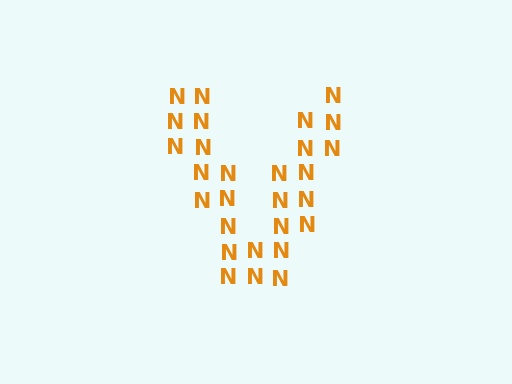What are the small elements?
The small elements are letter N's.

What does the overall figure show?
The overall figure shows the letter V.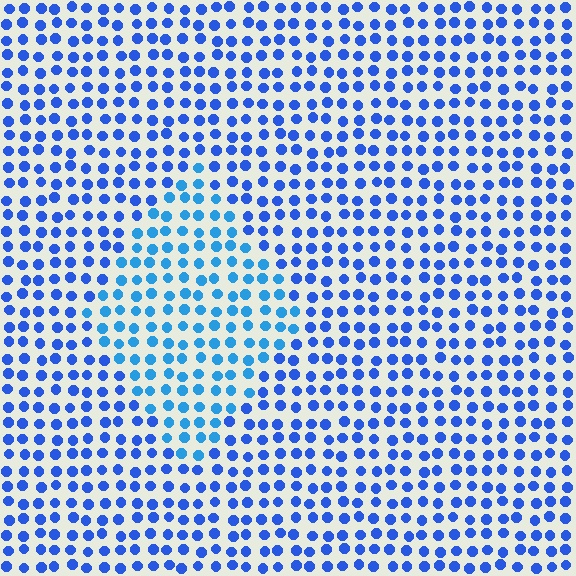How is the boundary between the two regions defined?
The boundary is defined purely by a slight shift in hue (about 22 degrees). Spacing, size, and orientation are identical on both sides.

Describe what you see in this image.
The image is filled with small blue elements in a uniform arrangement. A diamond-shaped region is visible where the elements are tinted to a slightly different hue, forming a subtle color boundary.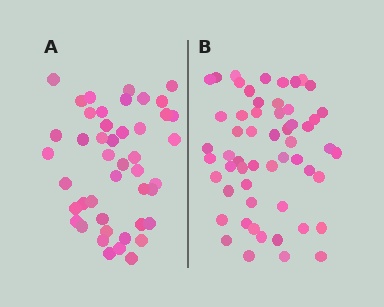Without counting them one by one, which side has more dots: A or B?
Region B (the right region) has more dots.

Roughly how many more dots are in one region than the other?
Region B has roughly 12 or so more dots than region A.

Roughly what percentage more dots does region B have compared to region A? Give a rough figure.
About 25% more.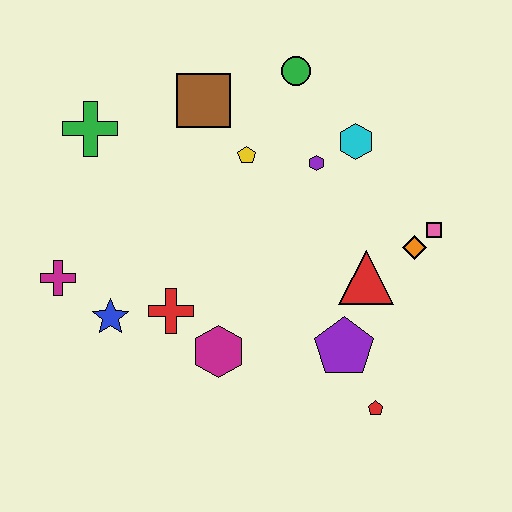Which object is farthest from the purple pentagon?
The green cross is farthest from the purple pentagon.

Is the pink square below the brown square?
Yes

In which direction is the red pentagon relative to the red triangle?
The red pentagon is below the red triangle.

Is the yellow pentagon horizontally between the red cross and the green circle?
Yes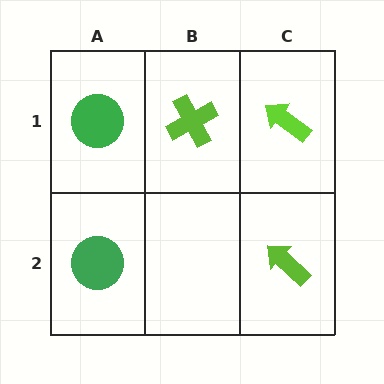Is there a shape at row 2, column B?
No, that cell is empty.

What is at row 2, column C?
A lime arrow.